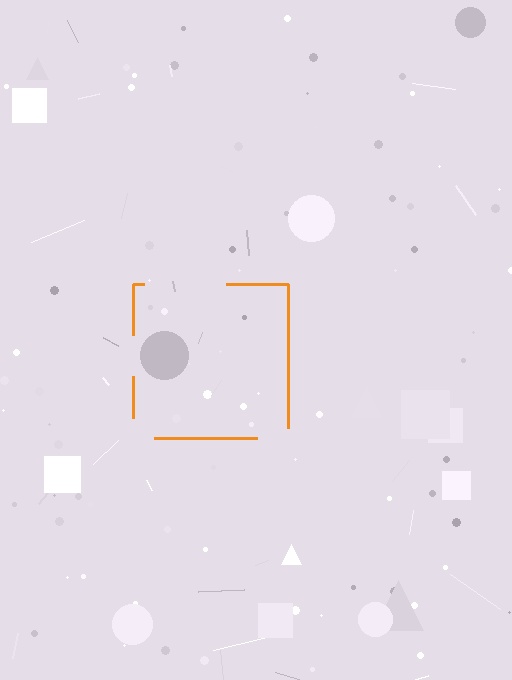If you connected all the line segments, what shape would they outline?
They would outline a square.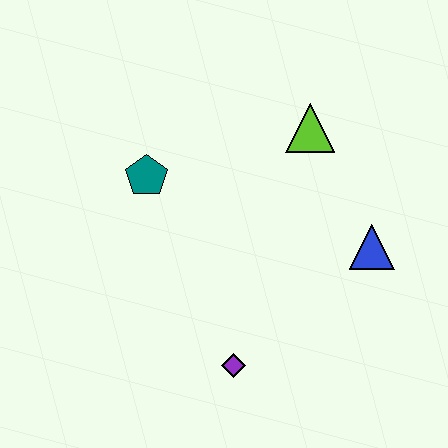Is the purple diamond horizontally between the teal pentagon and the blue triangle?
Yes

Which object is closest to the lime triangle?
The blue triangle is closest to the lime triangle.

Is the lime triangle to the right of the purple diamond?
Yes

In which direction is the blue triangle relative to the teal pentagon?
The blue triangle is to the right of the teal pentagon.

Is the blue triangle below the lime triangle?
Yes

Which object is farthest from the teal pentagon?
The blue triangle is farthest from the teal pentagon.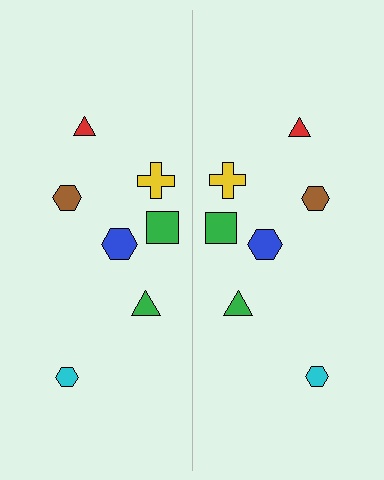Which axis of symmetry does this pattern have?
The pattern has a vertical axis of symmetry running through the center of the image.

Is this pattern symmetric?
Yes, this pattern has bilateral (reflection) symmetry.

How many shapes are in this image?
There are 14 shapes in this image.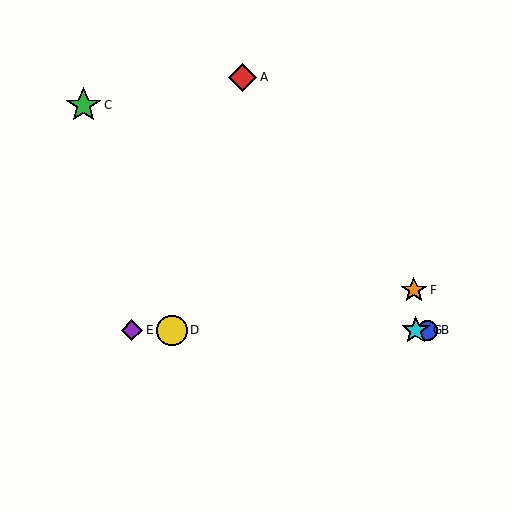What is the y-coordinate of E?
Object E is at y≈330.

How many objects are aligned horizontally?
4 objects (B, D, E, G) are aligned horizontally.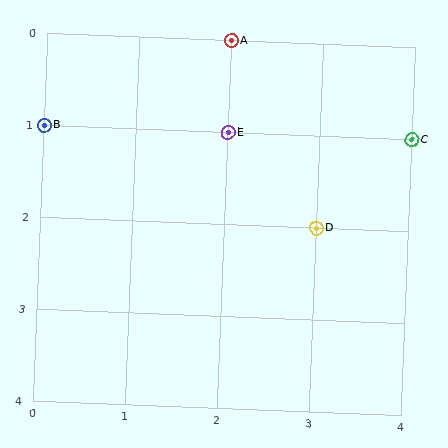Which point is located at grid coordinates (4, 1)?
Point C is at (4, 1).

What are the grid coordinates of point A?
Point A is at grid coordinates (2, 0).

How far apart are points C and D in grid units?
Points C and D are 1 column and 1 row apart (about 1.4 grid units diagonally).